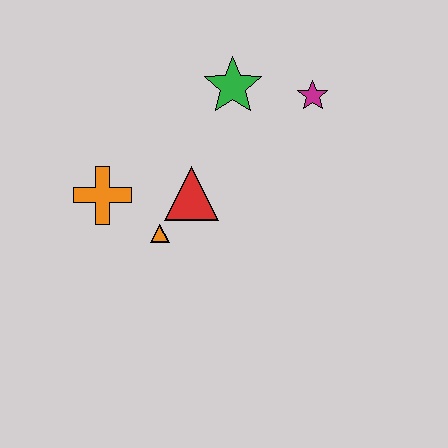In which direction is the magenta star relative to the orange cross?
The magenta star is to the right of the orange cross.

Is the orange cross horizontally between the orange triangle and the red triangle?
No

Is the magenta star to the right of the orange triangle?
Yes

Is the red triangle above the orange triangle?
Yes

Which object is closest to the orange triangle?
The red triangle is closest to the orange triangle.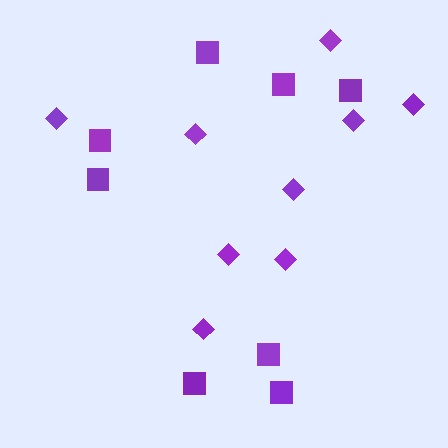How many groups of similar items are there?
There are 2 groups: one group of squares (8) and one group of diamonds (9).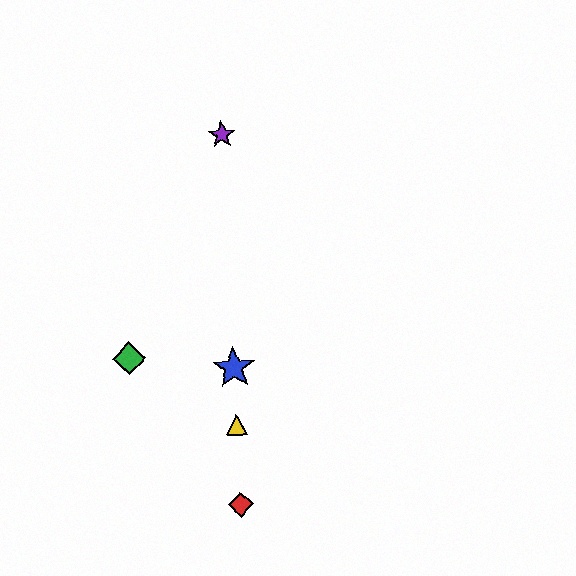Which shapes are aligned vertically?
The red diamond, the blue star, the yellow triangle, the purple star are aligned vertically.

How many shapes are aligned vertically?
4 shapes (the red diamond, the blue star, the yellow triangle, the purple star) are aligned vertically.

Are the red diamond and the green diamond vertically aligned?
No, the red diamond is at x≈241 and the green diamond is at x≈129.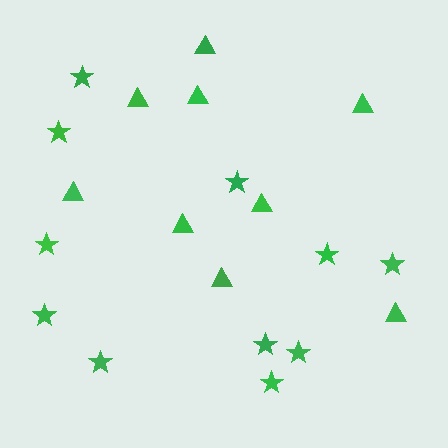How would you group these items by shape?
There are 2 groups: one group of triangles (9) and one group of stars (11).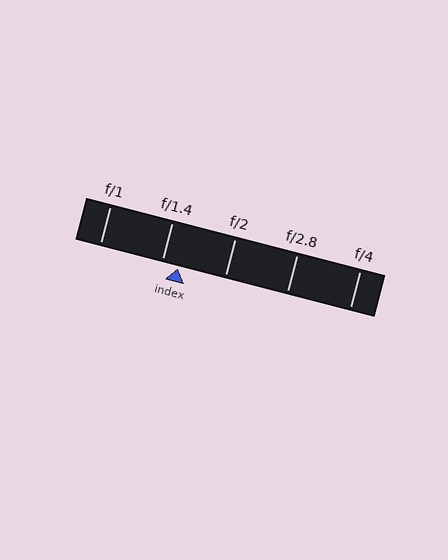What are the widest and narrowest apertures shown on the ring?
The widest aperture shown is f/1 and the narrowest is f/4.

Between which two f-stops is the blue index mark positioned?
The index mark is between f/1.4 and f/2.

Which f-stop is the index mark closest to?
The index mark is closest to f/1.4.